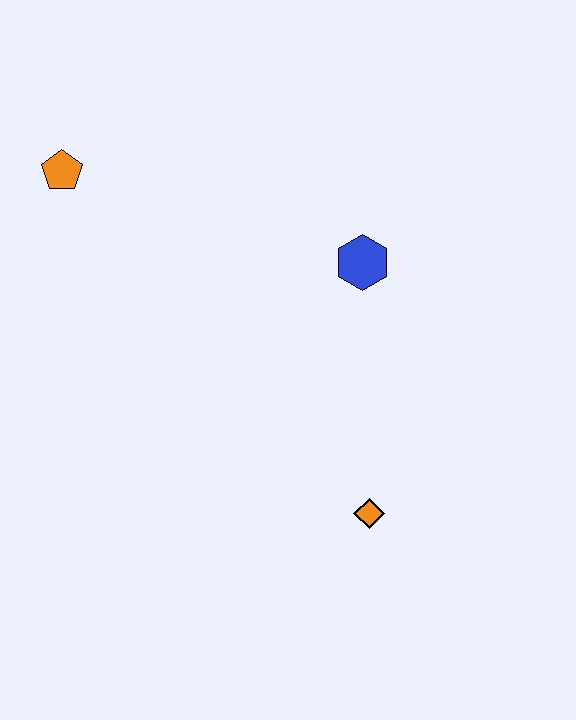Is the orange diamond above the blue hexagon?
No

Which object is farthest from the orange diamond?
The orange pentagon is farthest from the orange diamond.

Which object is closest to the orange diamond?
The blue hexagon is closest to the orange diamond.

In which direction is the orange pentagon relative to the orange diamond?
The orange pentagon is above the orange diamond.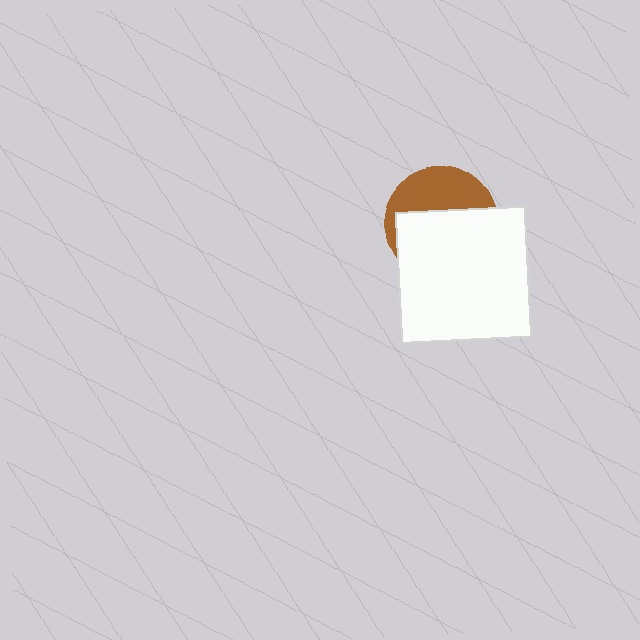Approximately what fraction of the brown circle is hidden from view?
Roughly 61% of the brown circle is hidden behind the white square.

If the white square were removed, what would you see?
You would see the complete brown circle.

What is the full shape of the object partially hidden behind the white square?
The partially hidden object is a brown circle.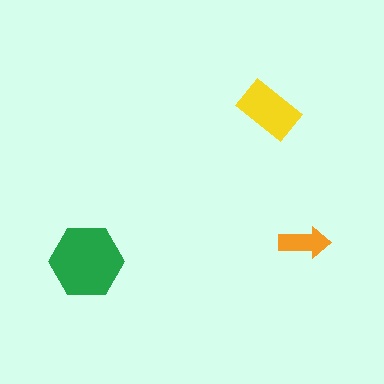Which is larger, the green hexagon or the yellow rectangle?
The green hexagon.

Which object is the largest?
The green hexagon.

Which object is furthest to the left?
The green hexagon is leftmost.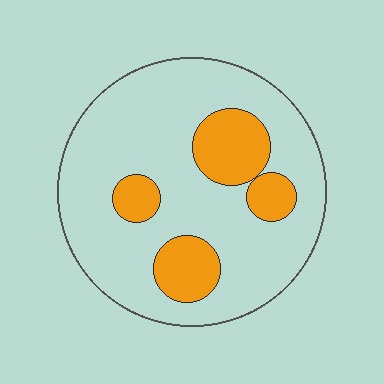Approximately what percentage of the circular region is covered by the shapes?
Approximately 20%.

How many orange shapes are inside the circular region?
4.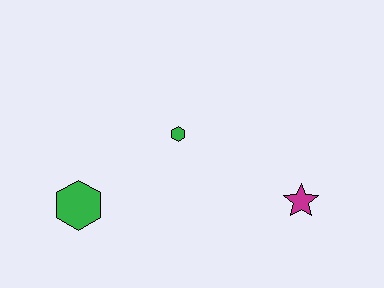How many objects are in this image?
There are 3 objects.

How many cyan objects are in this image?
There are no cyan objects.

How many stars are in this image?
There is 1 star.